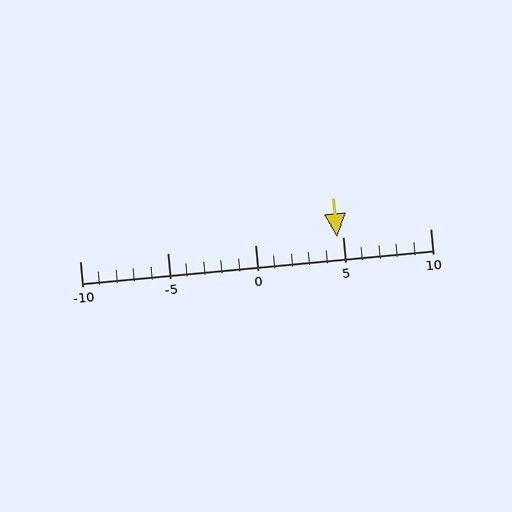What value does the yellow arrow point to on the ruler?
The yellow arrow points to approximately 5.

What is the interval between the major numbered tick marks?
The major tick marks are spaced 5 units apart.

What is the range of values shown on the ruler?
The ruler shows values from -10 to 10.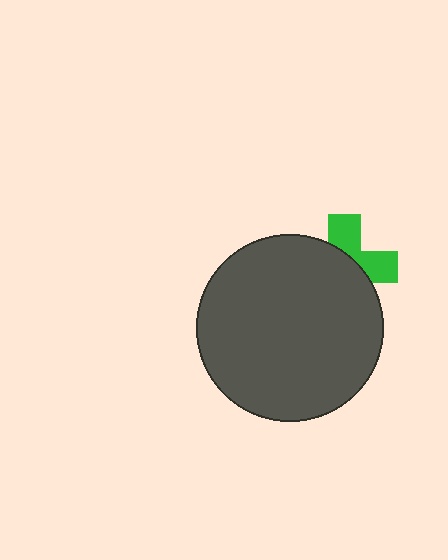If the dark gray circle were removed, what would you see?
You would see the complete green cross.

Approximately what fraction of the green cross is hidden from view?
Roughly 60% of the green cross is hidden behind the dark gray circle.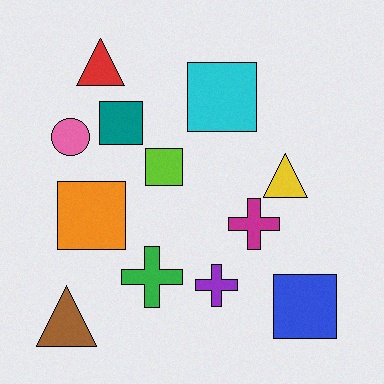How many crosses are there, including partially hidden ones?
There are 3 crosses.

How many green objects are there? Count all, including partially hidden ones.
There is 1 green object.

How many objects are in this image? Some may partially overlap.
There are 12 objects.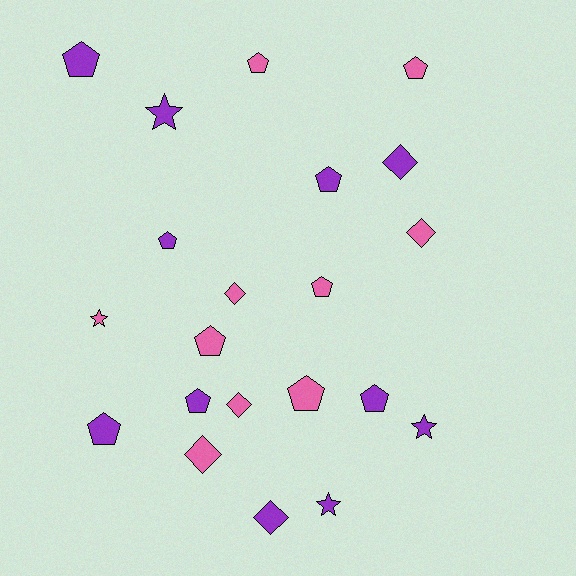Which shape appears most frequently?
Pentagon, with 11 objects.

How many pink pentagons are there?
There are 5 pink pentagons.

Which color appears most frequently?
Purple, with 11 objects.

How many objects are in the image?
There are 21 objects.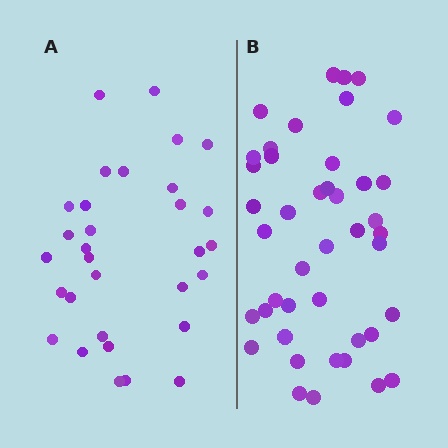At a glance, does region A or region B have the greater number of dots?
Region B (the right region) has more dots.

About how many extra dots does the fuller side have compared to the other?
Region B has roughly 12 or so more dots than region A.